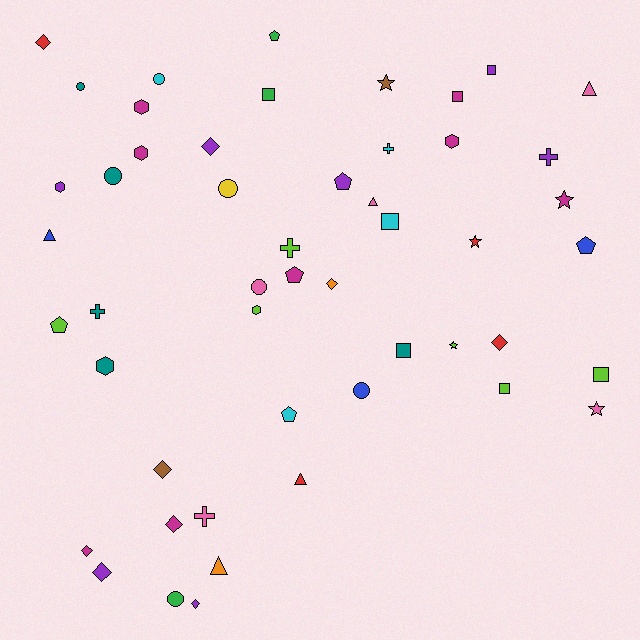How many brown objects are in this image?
There are 2 brown objects.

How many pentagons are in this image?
There are 6 pentagons.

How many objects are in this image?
There are 50 objects.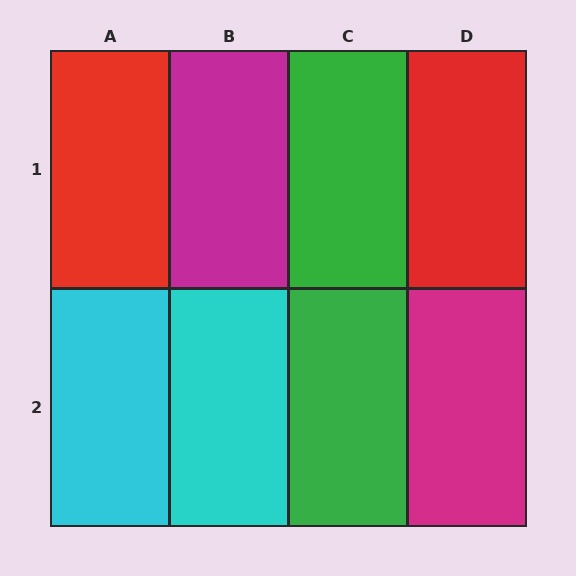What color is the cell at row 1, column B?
Magenta.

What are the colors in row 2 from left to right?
Cyan, cyan, green, magenta.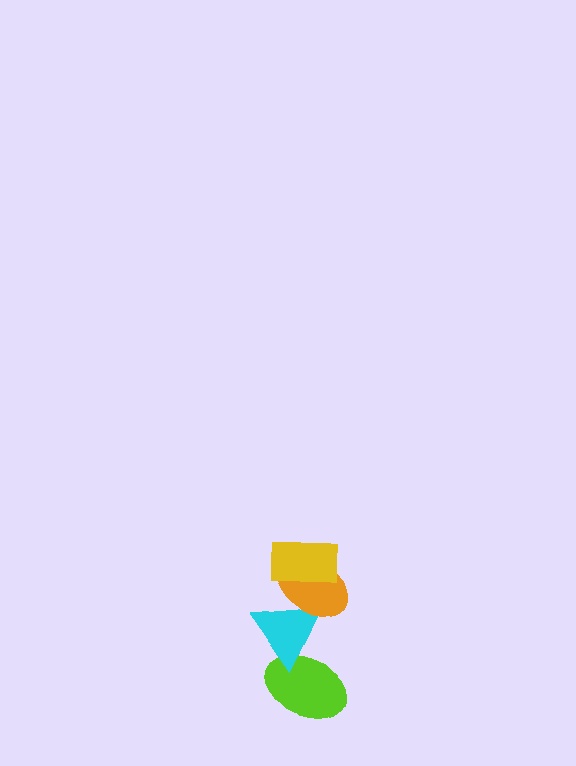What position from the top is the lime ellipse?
The lime ellipse is 4th from the top.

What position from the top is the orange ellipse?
The orange ellipse is 2nd from the top.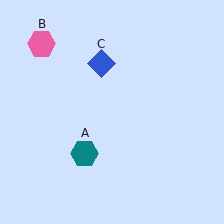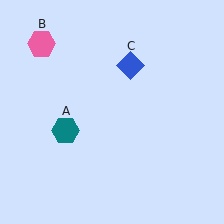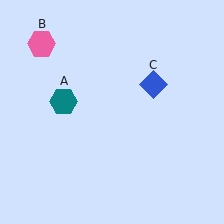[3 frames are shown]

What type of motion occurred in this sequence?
The teal hexagon (object A), blue diamond (object C) rotated clockwise around the center of the scene.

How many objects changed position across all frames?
2 objects changed position: teal hexagon (object A), blue diamond (object C).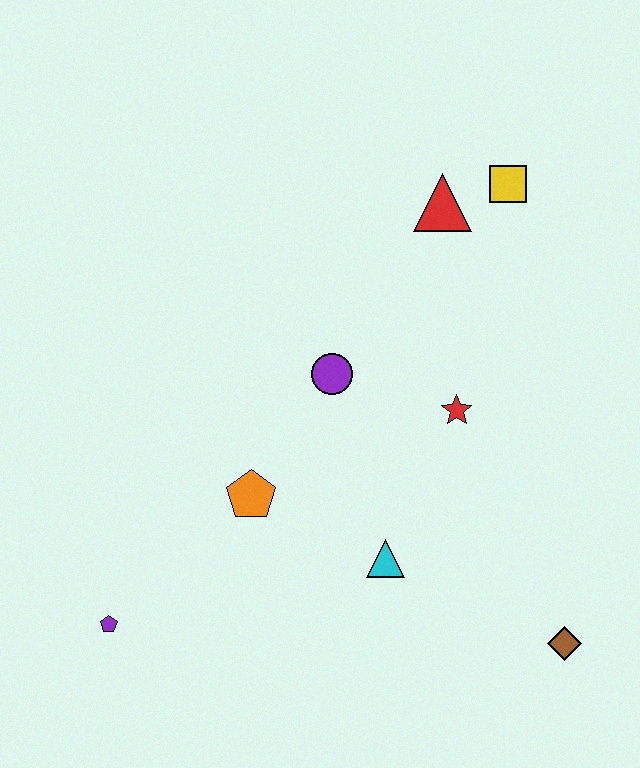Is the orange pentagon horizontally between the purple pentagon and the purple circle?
Yes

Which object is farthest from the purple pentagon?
The yellow square is farthest from the purple pentagon.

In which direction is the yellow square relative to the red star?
The yellow square is above the red star.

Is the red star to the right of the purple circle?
Yes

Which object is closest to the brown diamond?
The cyan triangle is closest to the brown diamond.